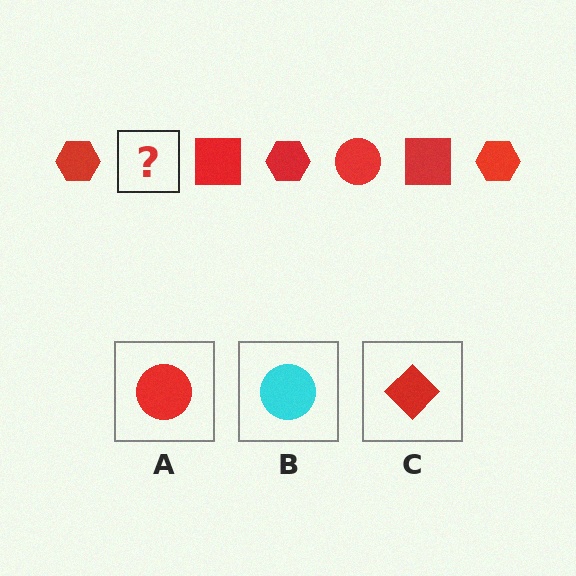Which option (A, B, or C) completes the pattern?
A.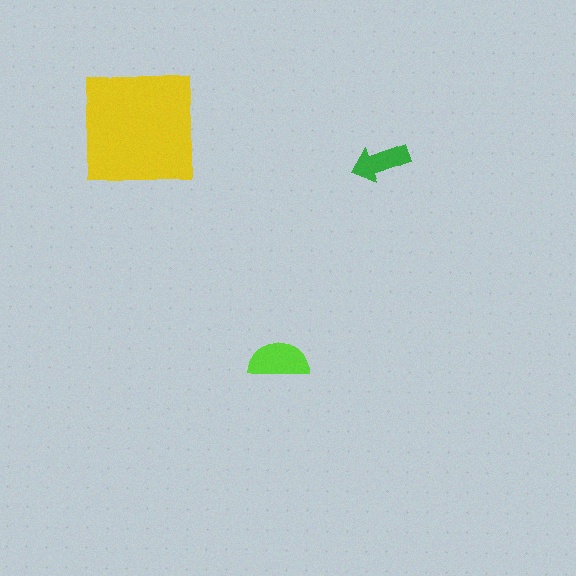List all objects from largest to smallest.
The yellow square, the lime semicircle, the green arrow.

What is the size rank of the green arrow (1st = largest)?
3rd.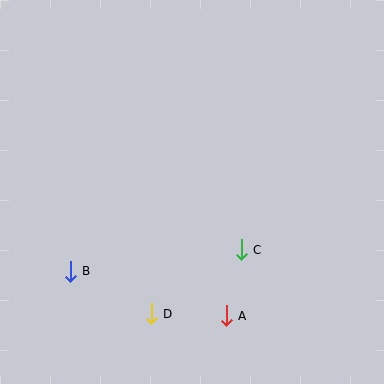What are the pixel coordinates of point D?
Point D is at (151, 314).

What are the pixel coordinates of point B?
Point B is at (70, 271).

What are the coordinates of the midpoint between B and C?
The midpoint between B and C is at (156, 261).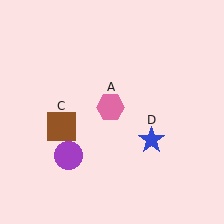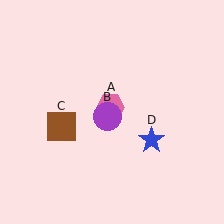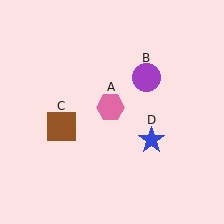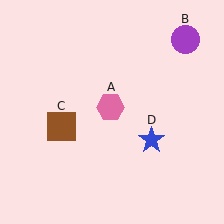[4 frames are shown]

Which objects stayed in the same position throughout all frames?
Pink hexagon (object A) and brown square (object C) and blue star (object D) remained stationary.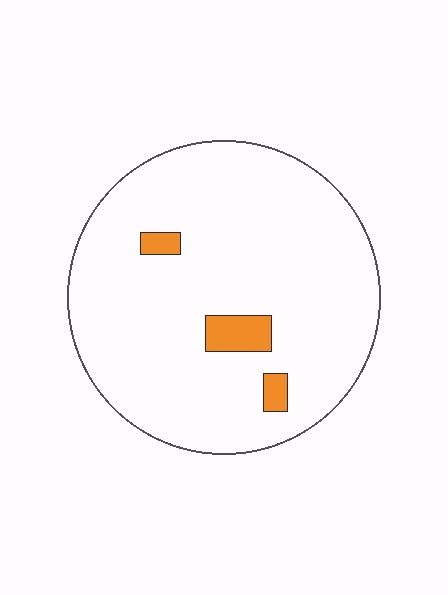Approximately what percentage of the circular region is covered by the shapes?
Approximately 5%.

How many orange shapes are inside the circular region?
3.